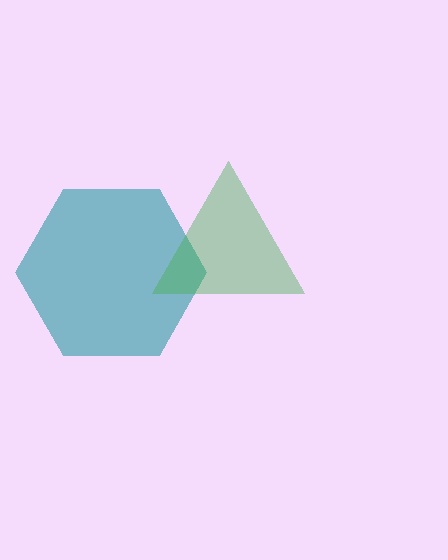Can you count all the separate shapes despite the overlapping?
Yes, there are 2 separate shapes.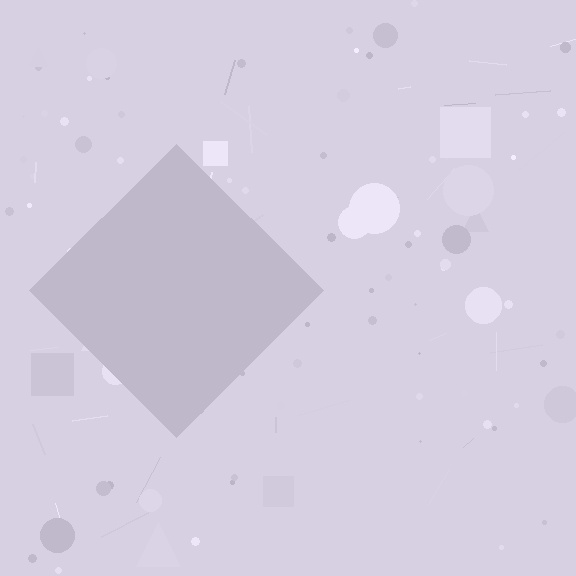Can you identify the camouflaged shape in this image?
The camouflaged shape is a diamond.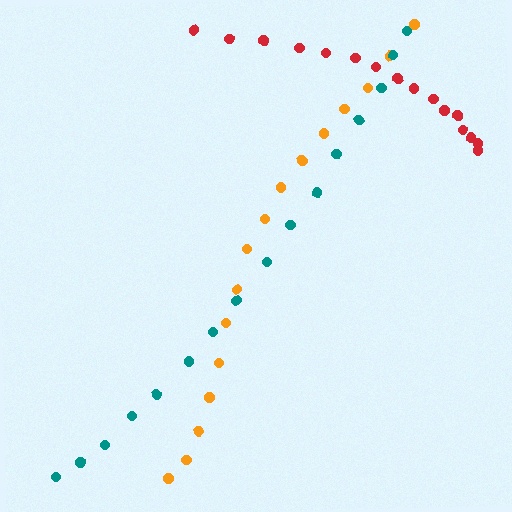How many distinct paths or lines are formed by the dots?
There are 3 distinct paths.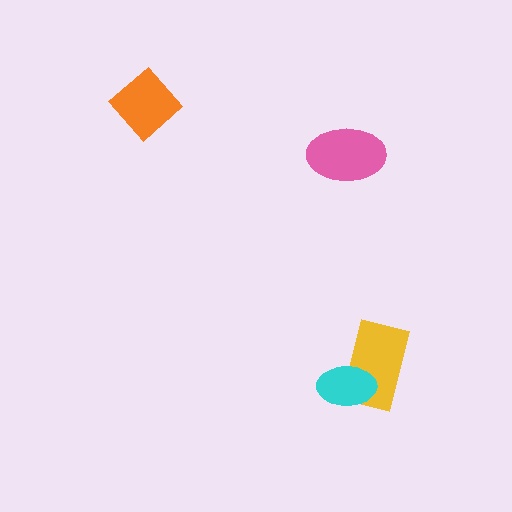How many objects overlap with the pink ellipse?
0 objects overlap with the pink ellipse.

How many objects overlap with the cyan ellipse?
1 object overlaps with the cyan ellipse.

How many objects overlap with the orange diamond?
0 objects overlap with the orange diamond.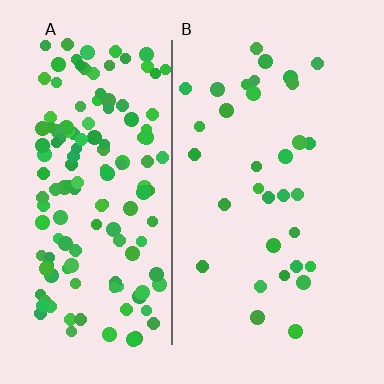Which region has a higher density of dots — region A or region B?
A (the left).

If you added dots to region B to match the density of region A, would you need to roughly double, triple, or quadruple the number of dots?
Approximately quadruple.